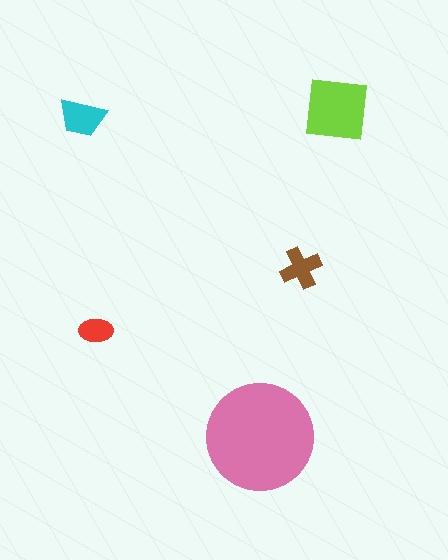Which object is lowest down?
The pink circle is bottommost.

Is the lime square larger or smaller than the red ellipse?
Larger.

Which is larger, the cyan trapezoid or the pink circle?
The pink circle.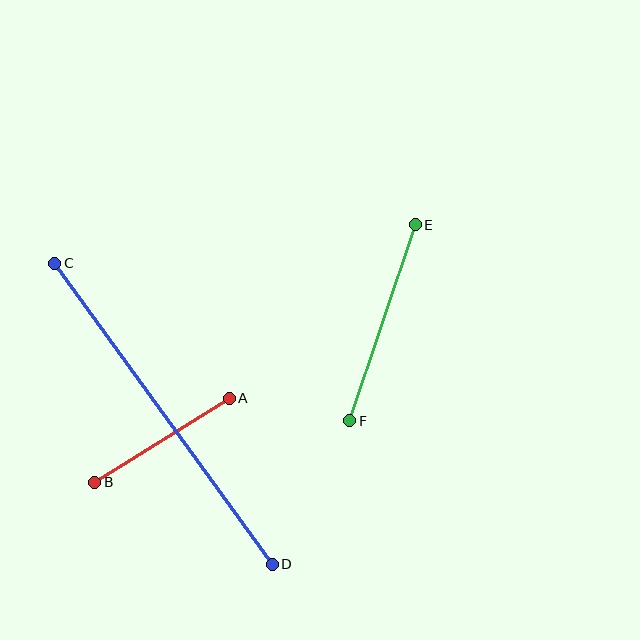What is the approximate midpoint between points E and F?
The midpoint is at approximately (383, 323) pixels.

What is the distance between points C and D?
The distance is approximately 372 pixels.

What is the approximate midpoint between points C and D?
The midpoint is at approximately (163, 414) pixels.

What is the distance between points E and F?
The distance is approximately 207 pixels.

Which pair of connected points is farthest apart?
Points C and D are farthest apart.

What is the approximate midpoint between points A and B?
The midpoint is at approximately (162, 440) pixels.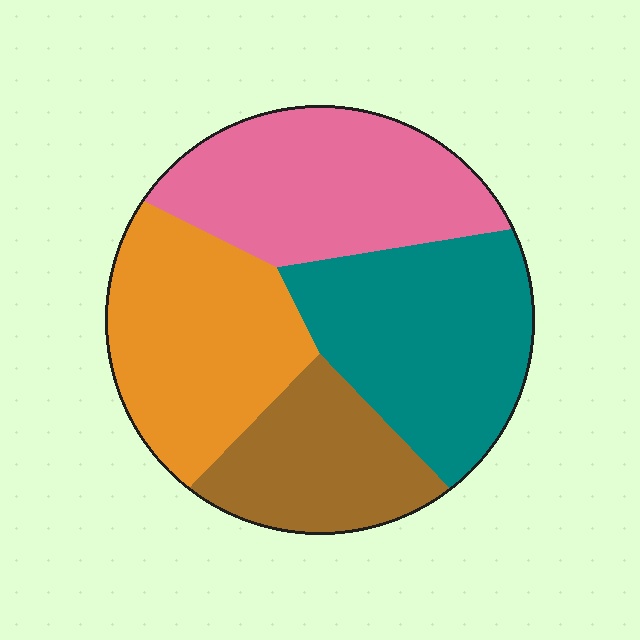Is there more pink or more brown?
Pink.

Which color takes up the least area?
Brown, at roughly 20%.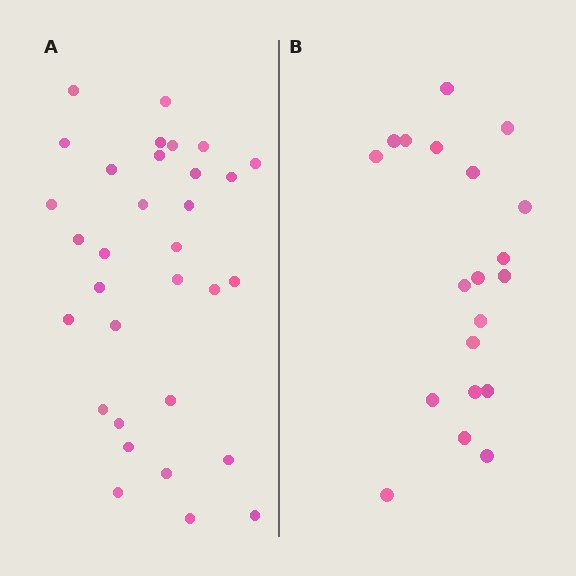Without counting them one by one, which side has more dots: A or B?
Region A (the left region) has more dots.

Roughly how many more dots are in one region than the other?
Region A has roughly 12 or so more dots than region B.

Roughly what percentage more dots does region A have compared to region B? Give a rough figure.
About 60% more.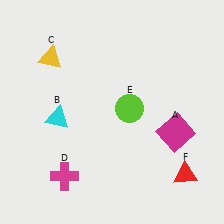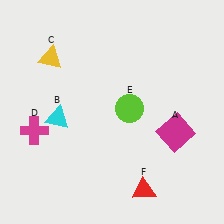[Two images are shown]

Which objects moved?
The objects that moved are: the magenta cross (D), the red triangle (F).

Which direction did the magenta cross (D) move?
The magenta cross (D) moved up.